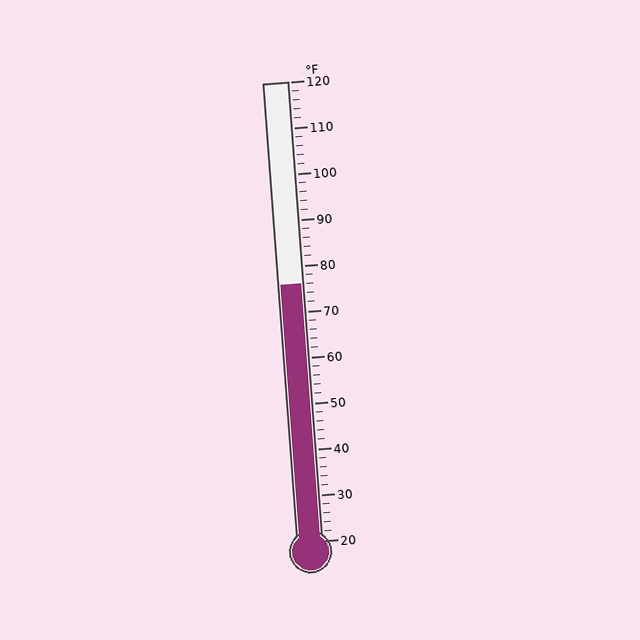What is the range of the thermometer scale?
The thermometer scale ranges from 20°F to 120°F.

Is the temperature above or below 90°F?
The temperature is below 90°F.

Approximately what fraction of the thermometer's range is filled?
The thermometer is filled to approximately 55% of its range.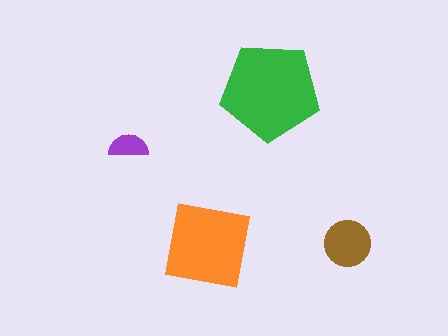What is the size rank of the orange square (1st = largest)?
2nd.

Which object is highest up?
The green pentagon is topmost.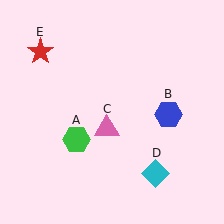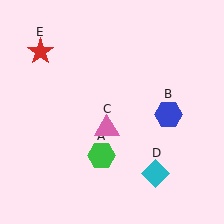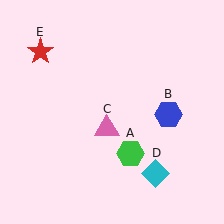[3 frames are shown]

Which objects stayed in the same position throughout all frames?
Blue hexagon (object B) and pink triangle (object C) and cyan diamond (object D) and red star (object E) remained stationary.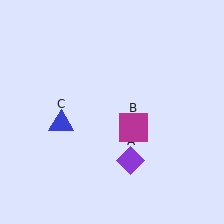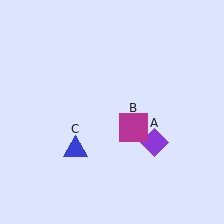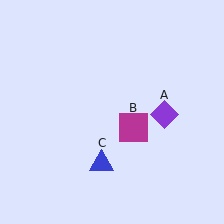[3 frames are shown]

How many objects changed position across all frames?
2 objects changed position: purple diamond (object A), blue triangle (object C).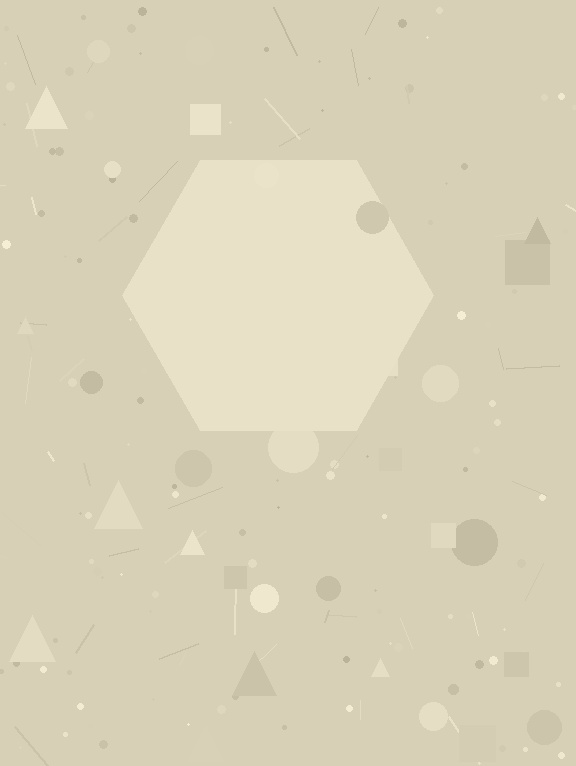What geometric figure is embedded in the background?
A hexagon is embedded in the background.